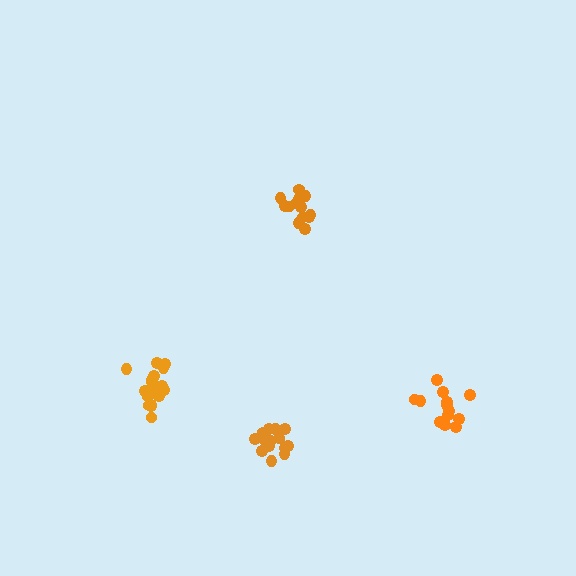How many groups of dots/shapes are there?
There are 4 groups.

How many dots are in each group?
Group 1: 14 dots, Group 2: 17 dots, Group 3: 14 dots, Group 4: 20 dots (65 total).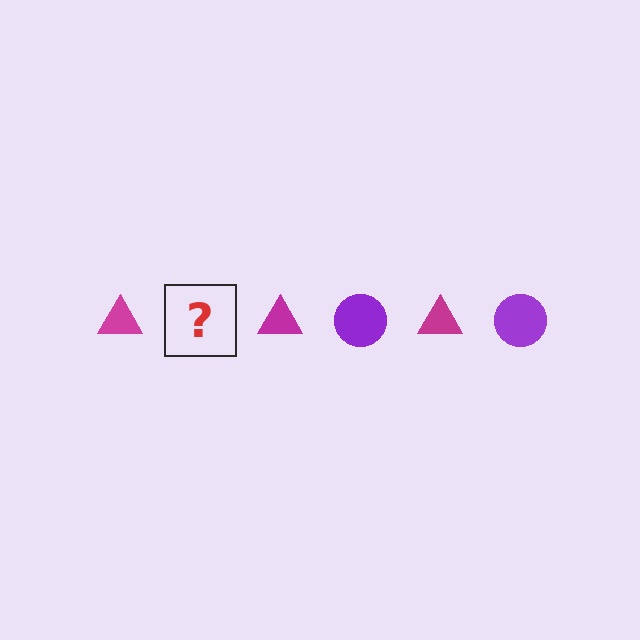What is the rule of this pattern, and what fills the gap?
The rule is that the pattern alternates between magenta triangle and purple circle. The gap should be filled with a purple circle.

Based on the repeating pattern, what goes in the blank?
The blank should be a purple circle.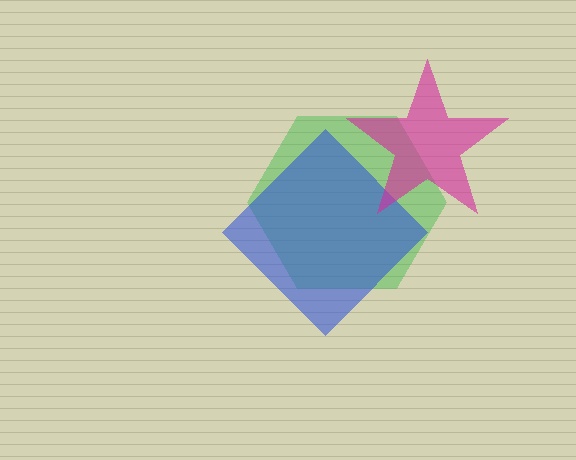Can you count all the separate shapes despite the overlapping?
Yes, there are 3 separate shapes.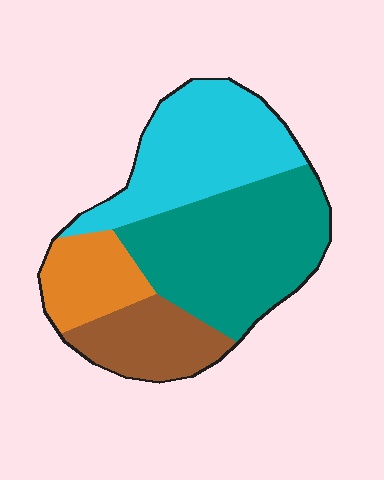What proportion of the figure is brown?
Brown takes up about one sixth (1/6) of the figure.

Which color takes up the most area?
Teal, at roughly 40%.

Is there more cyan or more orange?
Cyan.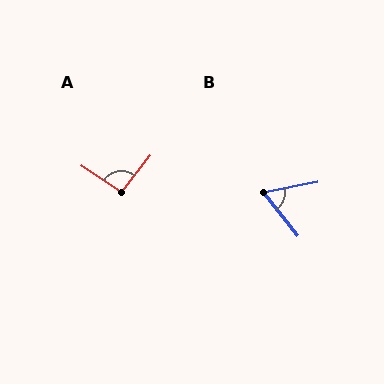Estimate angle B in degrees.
Approximately 63 degrees.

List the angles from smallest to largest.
B (63°), A (94°).